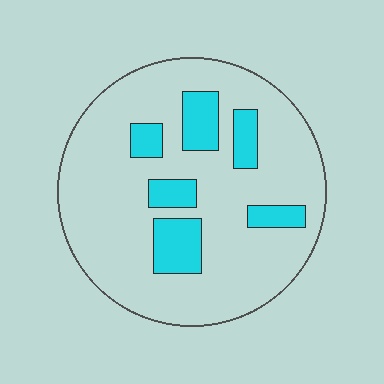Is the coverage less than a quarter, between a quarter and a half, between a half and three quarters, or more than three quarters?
Less than a quarter.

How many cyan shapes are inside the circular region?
6.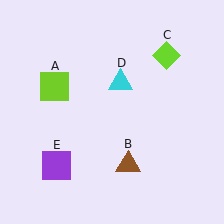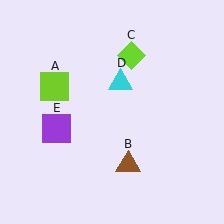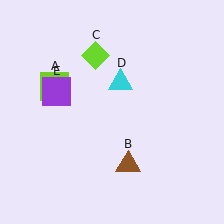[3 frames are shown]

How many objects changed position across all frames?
2 objects changed position: lime diamond (object C), purple square (object E).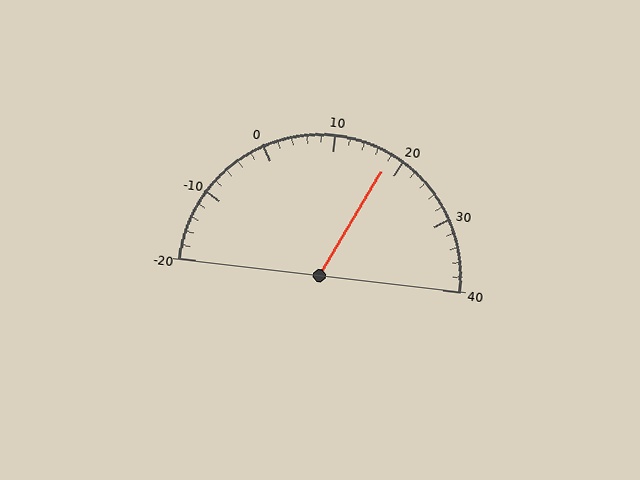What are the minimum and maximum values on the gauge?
The gauge ranges from -20 to 40.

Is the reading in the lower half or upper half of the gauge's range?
The reading is in the upper half of the range (-20 to 40).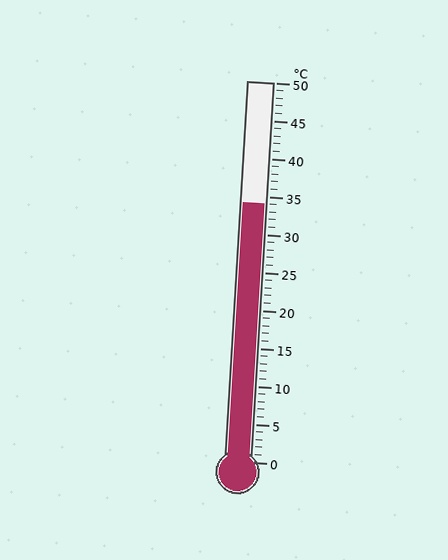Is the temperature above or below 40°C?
The temperature is below 40°C.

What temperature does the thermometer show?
The thermometer shows approximately 34°C.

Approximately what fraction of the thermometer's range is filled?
The thermometer is filled to approximately 70% of its range.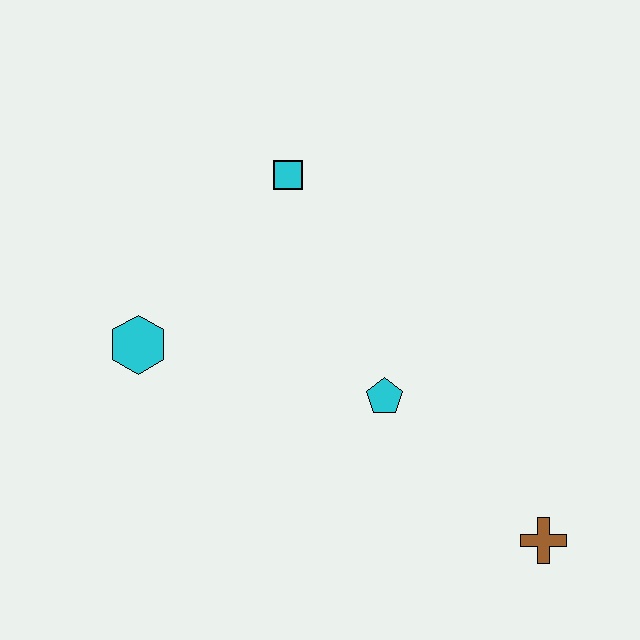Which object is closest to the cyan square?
The cyan hexagon is closest to the cyan square.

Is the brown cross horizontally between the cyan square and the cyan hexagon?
No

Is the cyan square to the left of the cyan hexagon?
No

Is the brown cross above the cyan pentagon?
No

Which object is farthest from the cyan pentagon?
The cyan hexagon is farthest from the cyan pentagon.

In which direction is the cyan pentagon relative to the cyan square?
The cyan pentagon is below the cyan square.